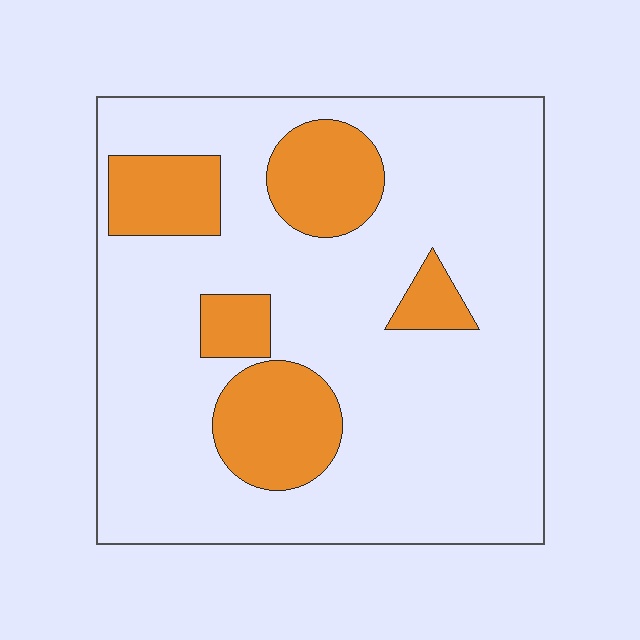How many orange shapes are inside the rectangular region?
5.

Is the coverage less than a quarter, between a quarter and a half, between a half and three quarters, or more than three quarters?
Less than a quarter.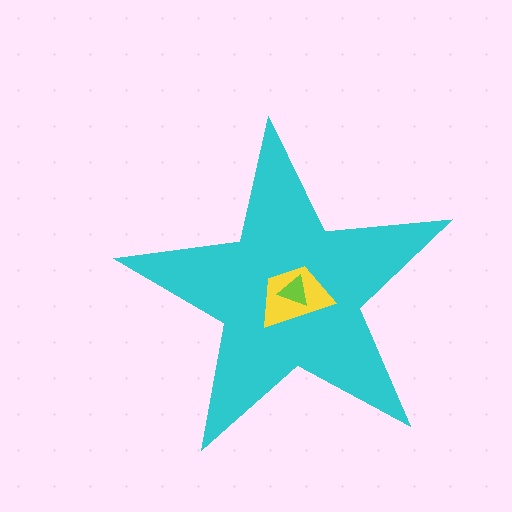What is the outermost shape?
The cyan star.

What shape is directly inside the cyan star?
The yellow trapezoid.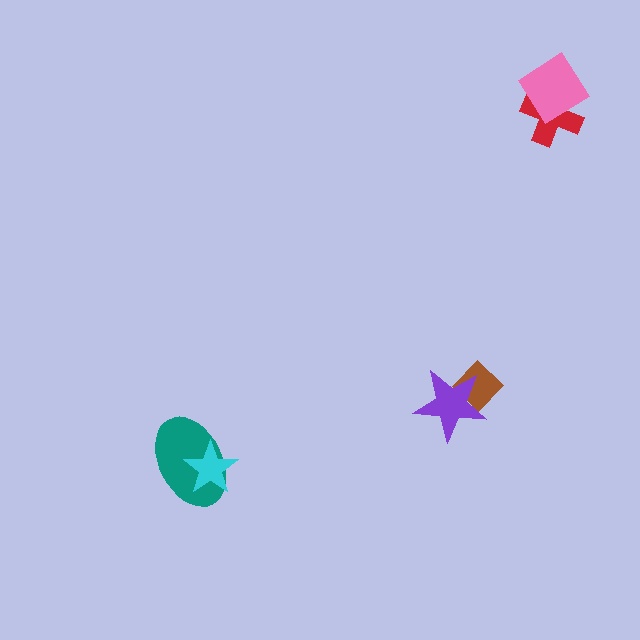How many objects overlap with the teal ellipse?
1 object overlaps with the teal ellipse.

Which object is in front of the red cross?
The pink diamond is in front of the red cross.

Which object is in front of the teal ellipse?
The cyan star is in front of the teal ellipse.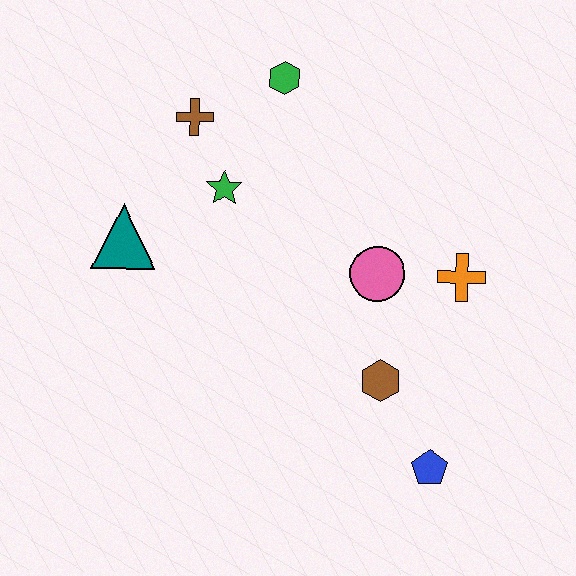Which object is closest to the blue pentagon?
The brown hexagon is closest to the blue pentagon.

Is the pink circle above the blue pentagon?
Yes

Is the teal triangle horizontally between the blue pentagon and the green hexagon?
No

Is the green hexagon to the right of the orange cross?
No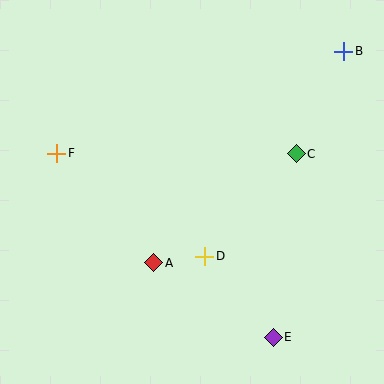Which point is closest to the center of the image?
Point D at (205, 256) is closest to the center.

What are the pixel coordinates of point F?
Point F is at (57, 153).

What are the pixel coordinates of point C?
Point C is at (296, 154).